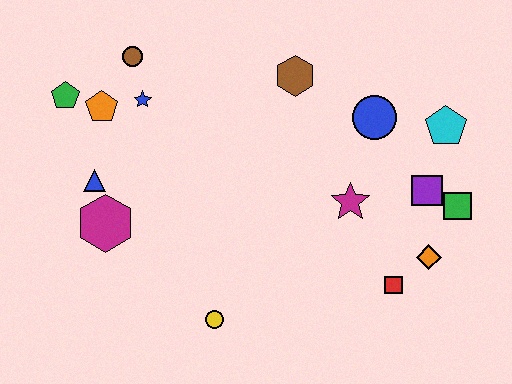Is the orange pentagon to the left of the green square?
Yes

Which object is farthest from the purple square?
The green pentagon is farthest from the purple square.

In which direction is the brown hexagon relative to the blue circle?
The brown hexagon is to the left of the blue circle.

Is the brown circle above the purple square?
Yes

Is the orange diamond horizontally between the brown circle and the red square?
No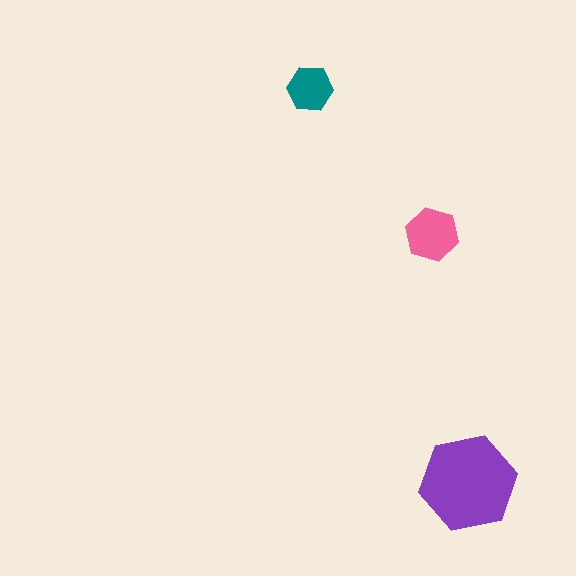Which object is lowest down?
The purple hexagon is bottommost.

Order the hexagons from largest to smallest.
the purple one, the pink one, the teal one.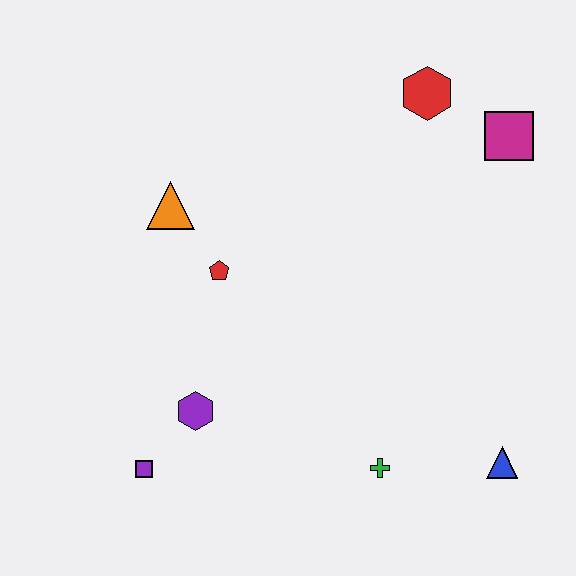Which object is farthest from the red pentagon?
The blue triangle is farthest from the red pentagon.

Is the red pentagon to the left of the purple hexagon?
No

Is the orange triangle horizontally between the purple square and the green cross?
Yes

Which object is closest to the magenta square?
The red hexagon is closest to the magenta square.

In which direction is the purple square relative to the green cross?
The purple square is to the left of the green cross.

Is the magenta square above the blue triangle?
Yes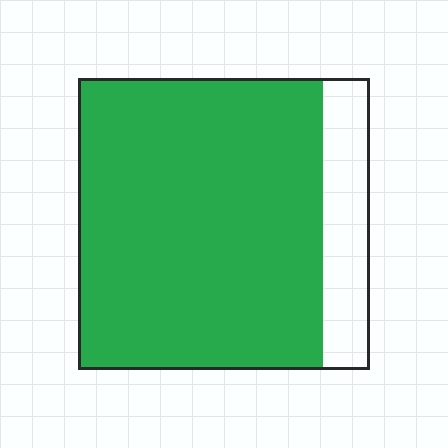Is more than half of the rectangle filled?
Yes.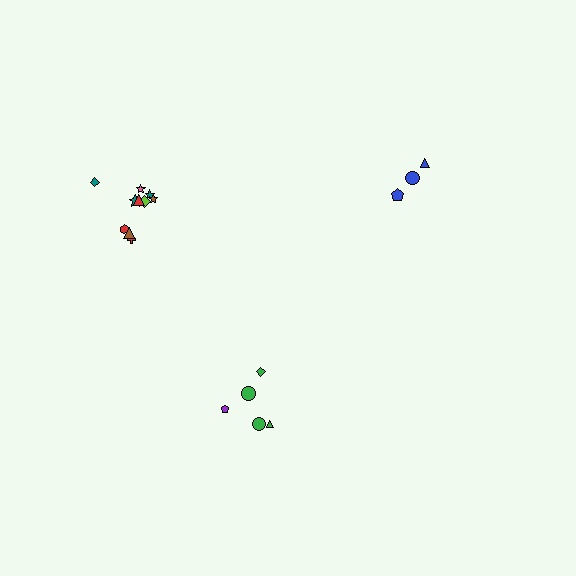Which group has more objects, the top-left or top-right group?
The top-left group.